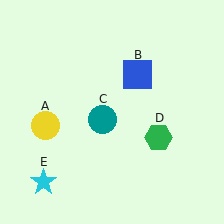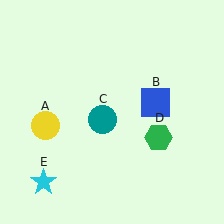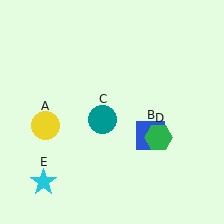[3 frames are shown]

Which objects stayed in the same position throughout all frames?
Yellow circle (object A) and teal circle (object C) and green hexagon (object D) and cyan star (object E) remained stationary.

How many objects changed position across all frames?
1 object changed position: blue square (object B).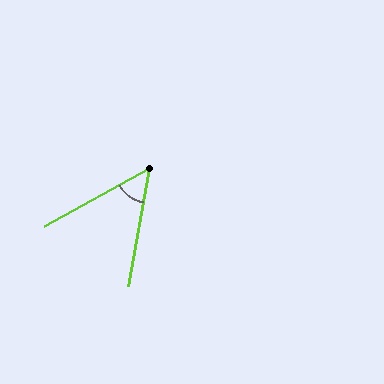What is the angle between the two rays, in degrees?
Approximately 51 degrees.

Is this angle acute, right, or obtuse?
It is acute.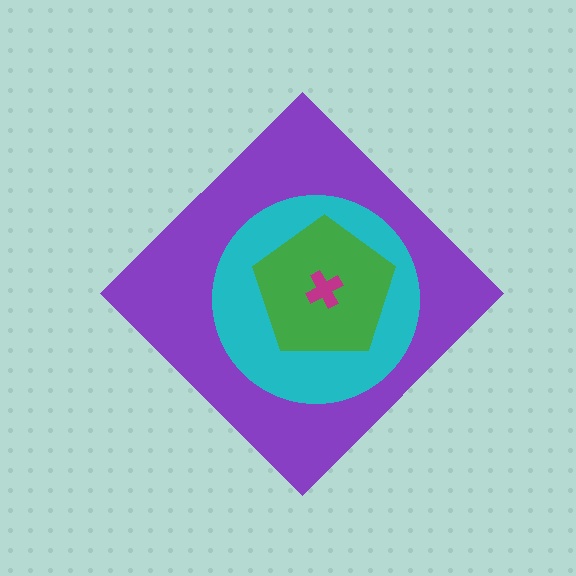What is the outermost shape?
The purple diamond.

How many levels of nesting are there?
4.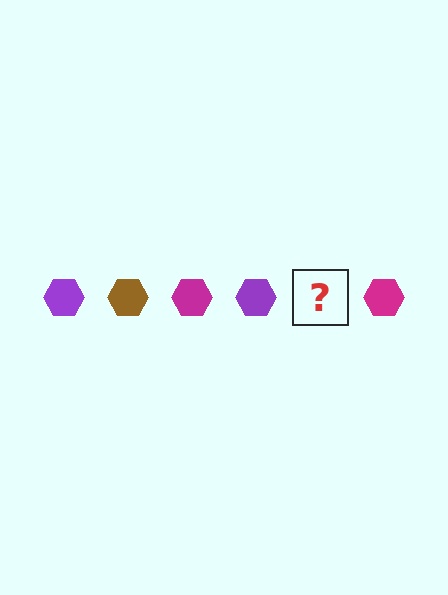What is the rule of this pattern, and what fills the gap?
The rule is that the pattern cycles through purple, brown, magenta hexagons. The gap should be filled with a brown hexagon.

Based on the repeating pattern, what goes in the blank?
The blank should be a brown hexagon.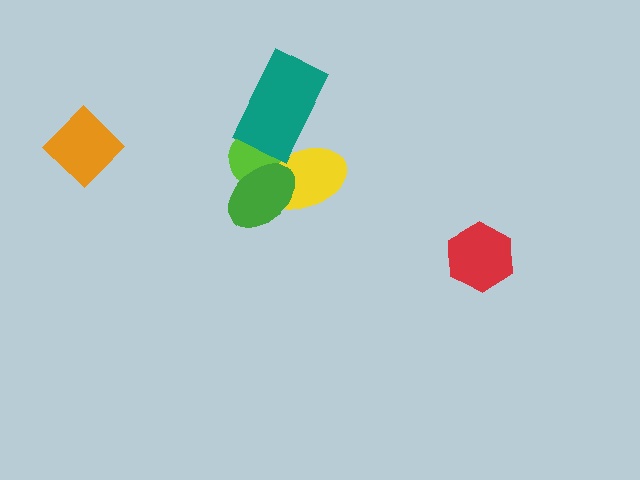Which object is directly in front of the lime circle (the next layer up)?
The yellow ellipse is directly in front of the lime circle.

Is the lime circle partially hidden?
Yes, it is partially covered by another shape.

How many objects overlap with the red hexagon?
0 objects overlap with the red hexagon.